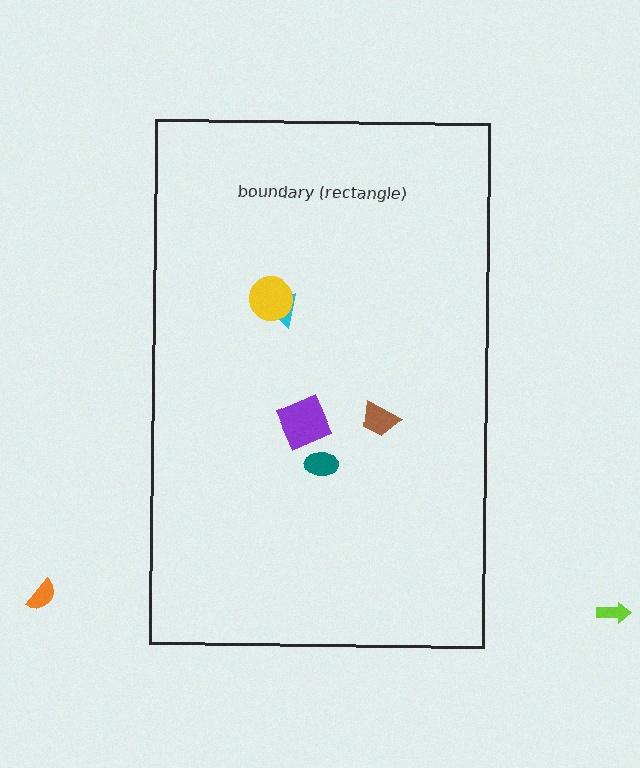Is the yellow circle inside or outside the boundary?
Inside.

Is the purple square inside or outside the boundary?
Inside.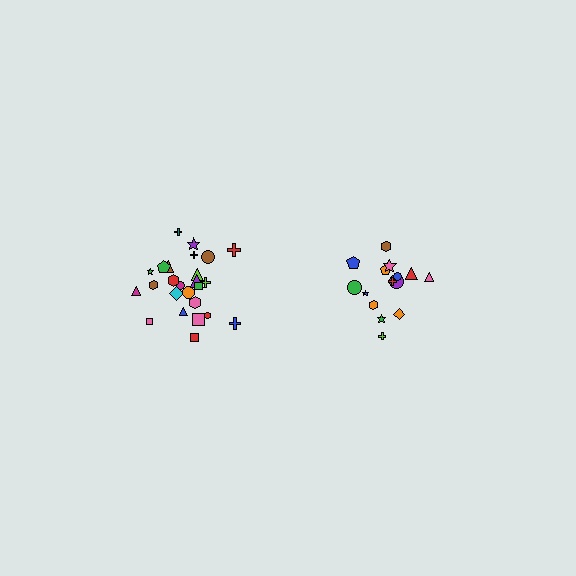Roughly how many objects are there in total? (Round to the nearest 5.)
Roughly 40 objects in total.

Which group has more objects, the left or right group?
The left group.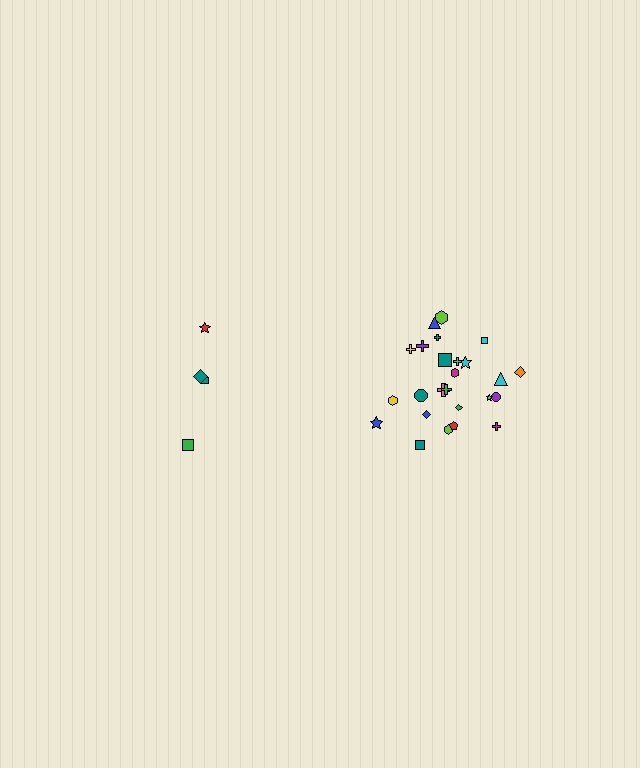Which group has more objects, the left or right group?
The right group.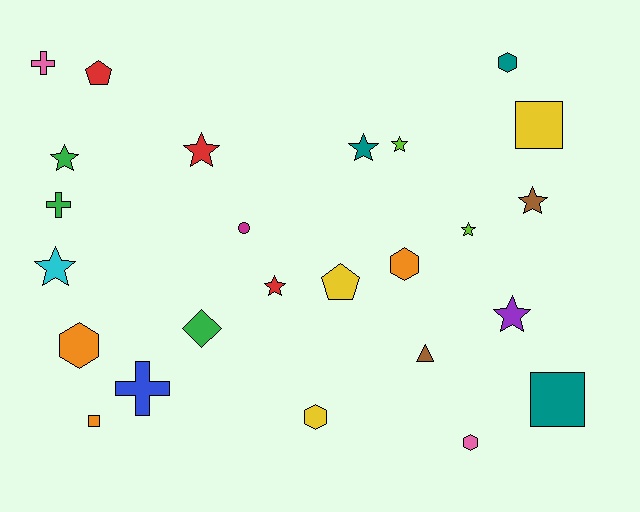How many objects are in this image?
There are 25 objects.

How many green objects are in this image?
There are 3 green objects.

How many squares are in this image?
There are 3 squares.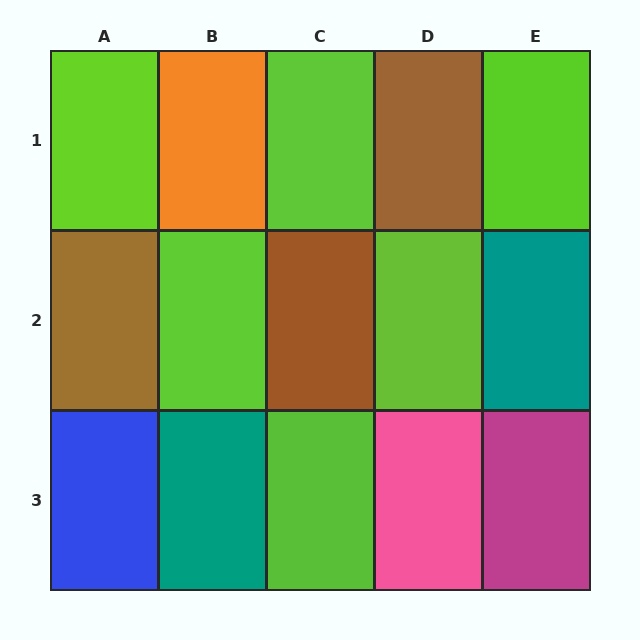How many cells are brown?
3 cells are brown.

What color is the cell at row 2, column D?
Lime.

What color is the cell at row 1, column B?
Orange.